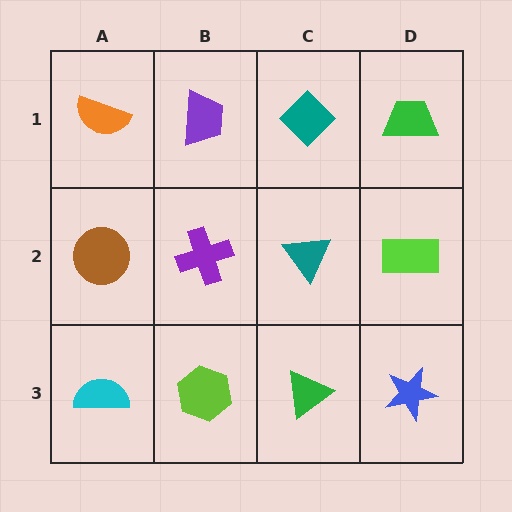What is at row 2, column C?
A teal triangle.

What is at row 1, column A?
An orange semicircle.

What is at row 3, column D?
A blue star.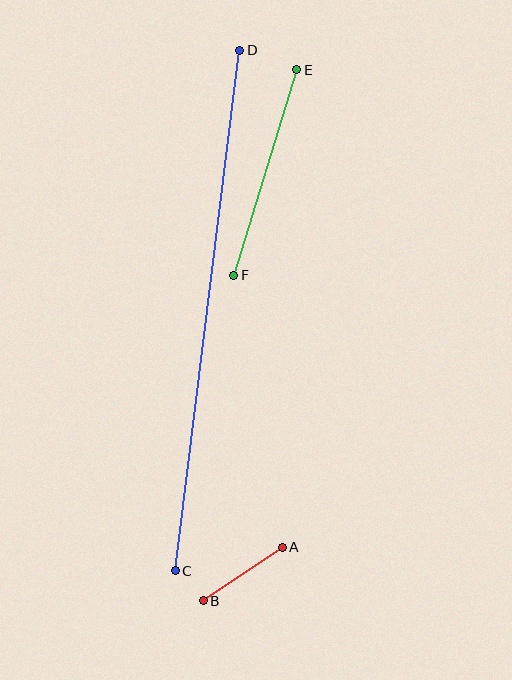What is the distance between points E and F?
The distance is approximately 215 pixels.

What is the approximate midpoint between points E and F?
The midpoint is at approximately (265, 173) pixels.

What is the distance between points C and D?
The distance is approximately 525 pixels.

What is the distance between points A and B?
The distance is approximately 95 pixels.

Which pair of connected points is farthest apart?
Points C and D are farthest apart.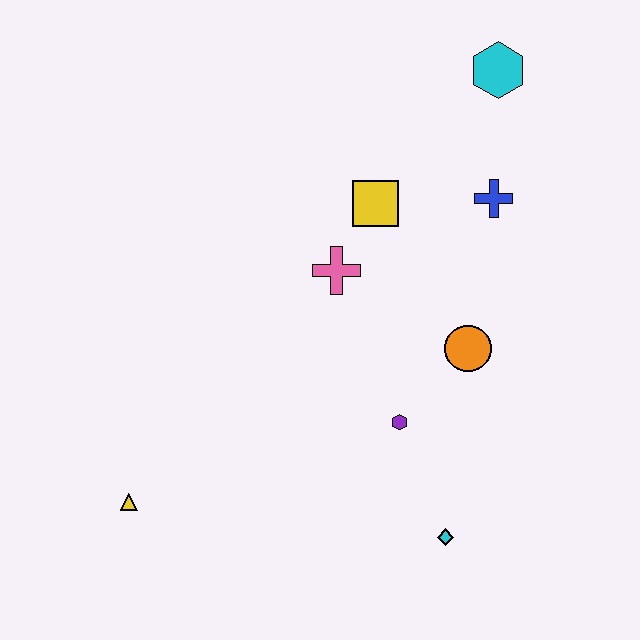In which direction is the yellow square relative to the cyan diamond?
The yellow square is above the cyan diamond.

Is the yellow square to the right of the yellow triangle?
Yes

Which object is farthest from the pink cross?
The yellow triangle is farthest from the pink cross.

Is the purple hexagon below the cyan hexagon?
Yes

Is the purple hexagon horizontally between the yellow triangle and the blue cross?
Yes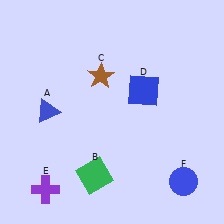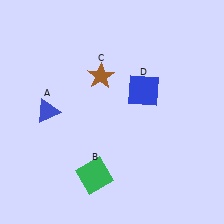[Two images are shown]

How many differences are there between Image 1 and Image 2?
There are 2 differences between the two images.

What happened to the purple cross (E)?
The purple cross (E) was removed in Image 2. It was in the bottom-left area of Image 1.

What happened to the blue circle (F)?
The blue circle (F) was removed in Image 2. It was in the bottom-right area of Image 1.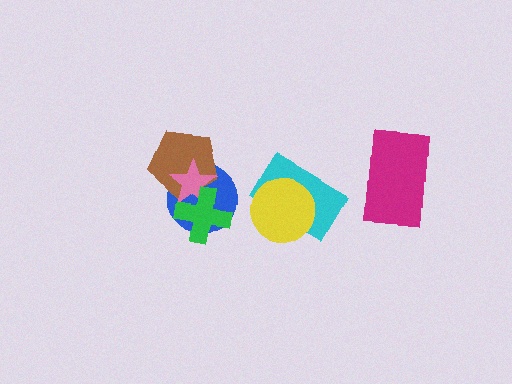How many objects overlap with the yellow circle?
1 object overlaps with the yellow circle.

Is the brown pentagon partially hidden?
Yes, it is partially covered by another shape.